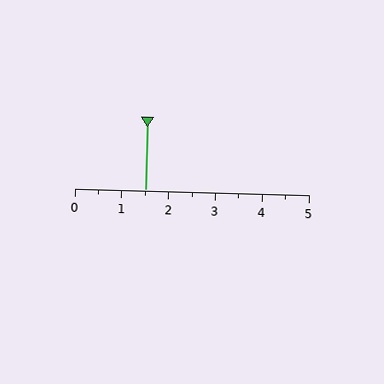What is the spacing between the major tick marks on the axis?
The major ticks are spaced 1 apart.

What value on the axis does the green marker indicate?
The marker indicates approximately 1.5.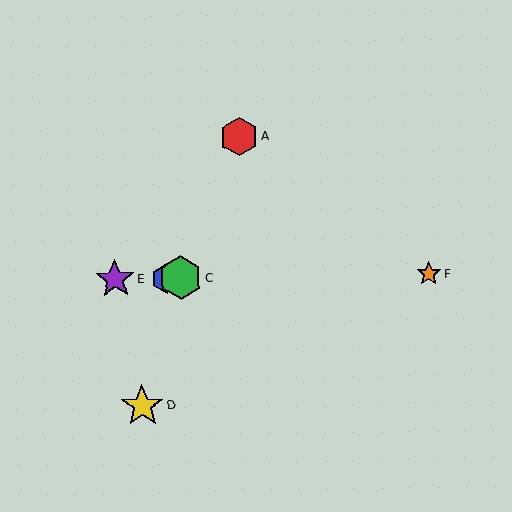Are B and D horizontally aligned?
No, B is at y≈278 and D is at y≈406.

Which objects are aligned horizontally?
Objects B, C, E, F are aligned horizontally.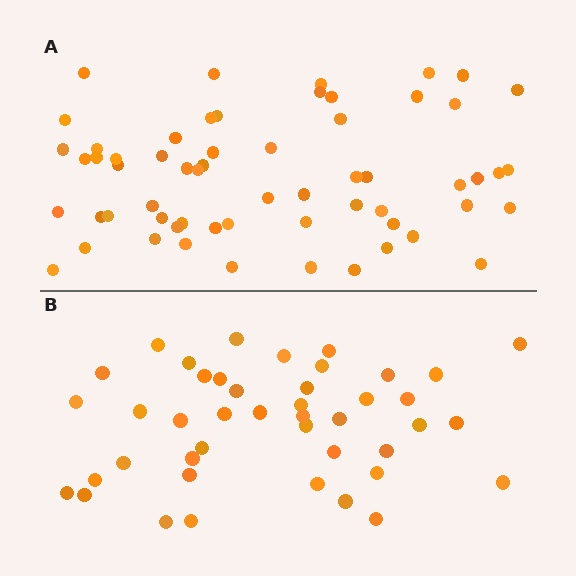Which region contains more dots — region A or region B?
Region A (the top region) has more dots.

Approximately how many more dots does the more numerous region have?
Region A has approximately 15 more dots than region B.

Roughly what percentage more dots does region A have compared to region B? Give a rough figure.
About 40% more.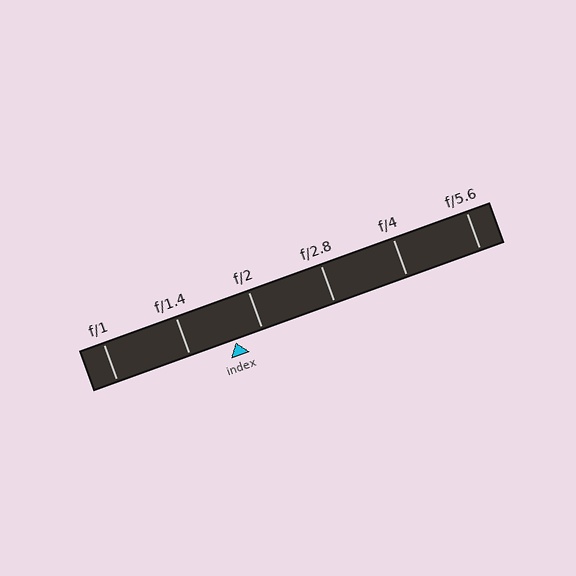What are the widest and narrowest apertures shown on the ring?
The widest aperture shown is f/1 and the narrowest is f/5.6.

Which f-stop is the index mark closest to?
The index mark is closest to f/2.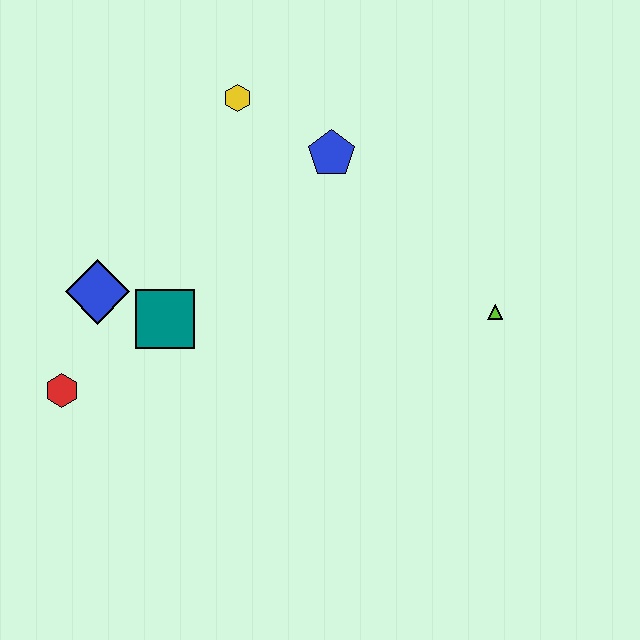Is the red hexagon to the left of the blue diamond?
Yes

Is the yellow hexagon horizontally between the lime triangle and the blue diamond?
Yes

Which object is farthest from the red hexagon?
The lime triangle is farthest from the red hexagon.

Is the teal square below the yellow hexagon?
Yes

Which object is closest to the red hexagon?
The blue diamond is closest to the red hexagon.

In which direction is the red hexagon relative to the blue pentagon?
The red hexagon is to the left of the blue pentagon.